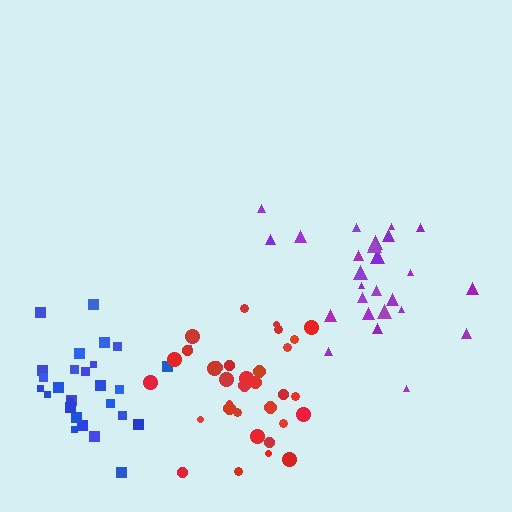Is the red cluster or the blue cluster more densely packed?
Red.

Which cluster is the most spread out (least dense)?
Purple.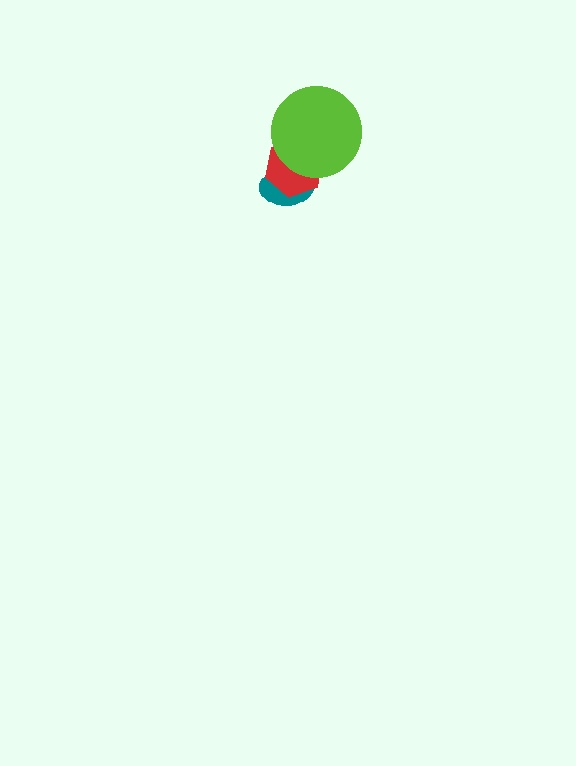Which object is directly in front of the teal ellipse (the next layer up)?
The red hexagon is directly in front of the teal ellipse.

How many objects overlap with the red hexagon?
2 objects overlap with the red hexagon.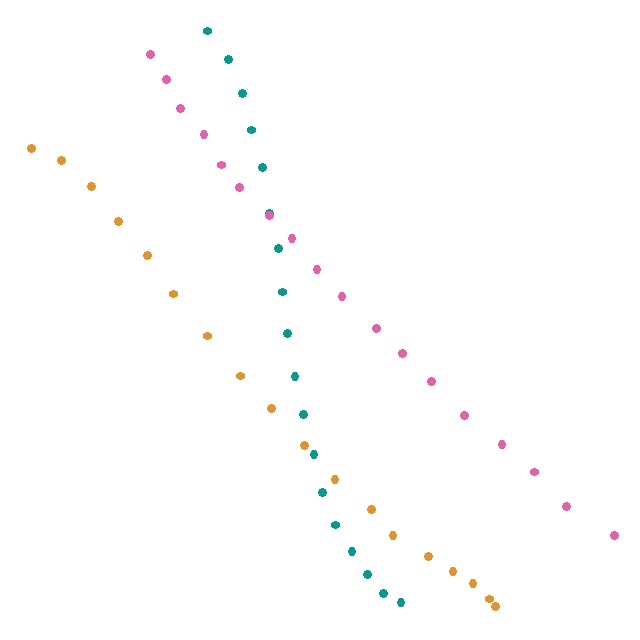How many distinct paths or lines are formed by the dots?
There are 3 distinct paths.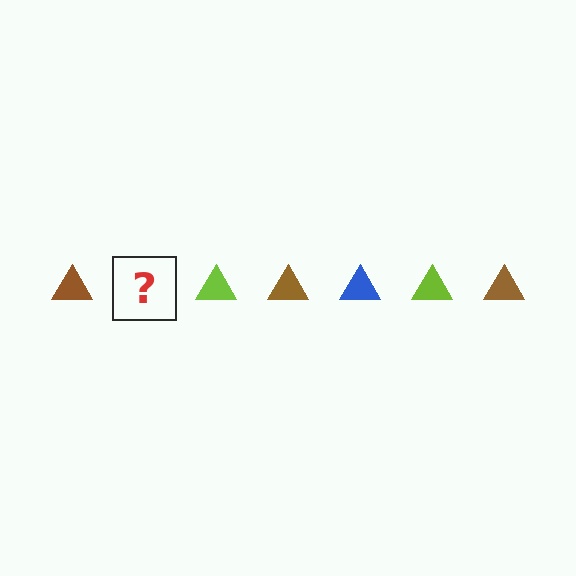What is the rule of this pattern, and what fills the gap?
The rule is that the pattern cycles through brown, blue, lime triangles. The gap should be filled with a blue triangle.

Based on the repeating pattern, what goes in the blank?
The blank should be a blue triangle.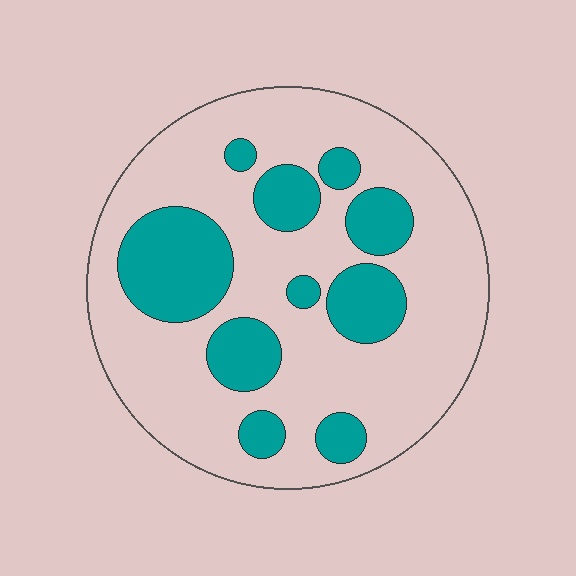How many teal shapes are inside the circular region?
10.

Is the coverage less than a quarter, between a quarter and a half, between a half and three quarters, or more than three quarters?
Between a quarter and a half.